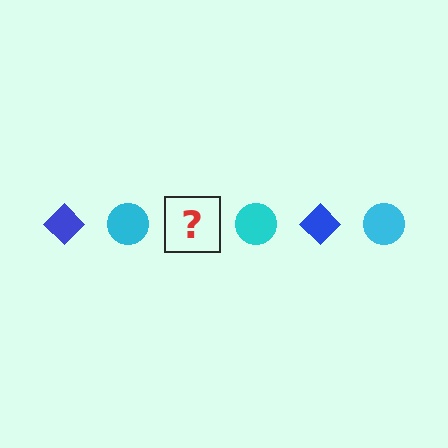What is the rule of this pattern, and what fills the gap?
The rule is that the pattern alternates between blue diamond and cyan circle. The gap should be filled with a blue diamond.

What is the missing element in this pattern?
The missing element is a blue diamond.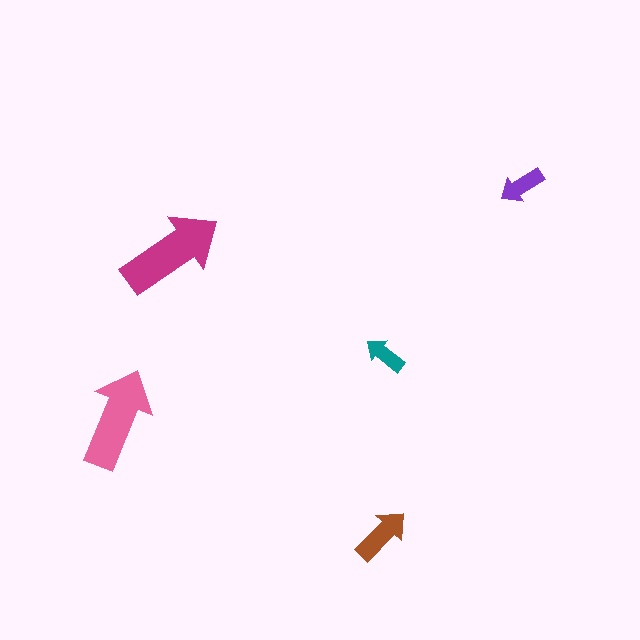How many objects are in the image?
There are 5 objects in the image.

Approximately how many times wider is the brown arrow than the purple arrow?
About 1.5 times wider.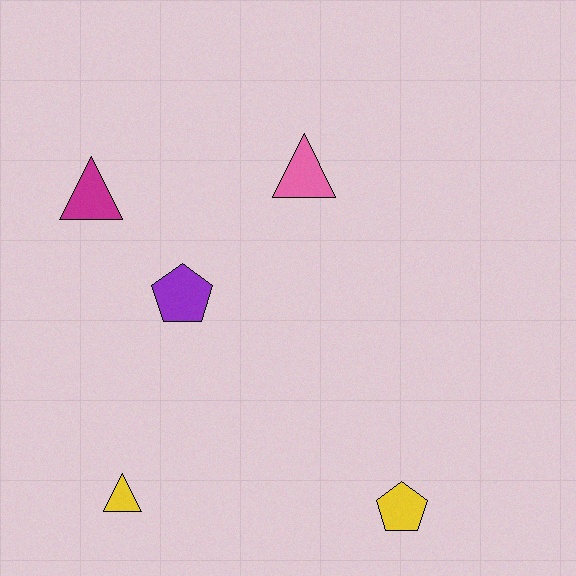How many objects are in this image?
There are 5 objects.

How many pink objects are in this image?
There is 1 pink object.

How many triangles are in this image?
There are 3 triangles.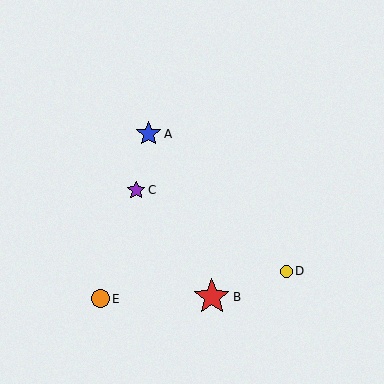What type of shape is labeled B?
Shape B is a red star.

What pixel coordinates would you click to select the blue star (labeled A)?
Click at (148, 134) to select the blue star A.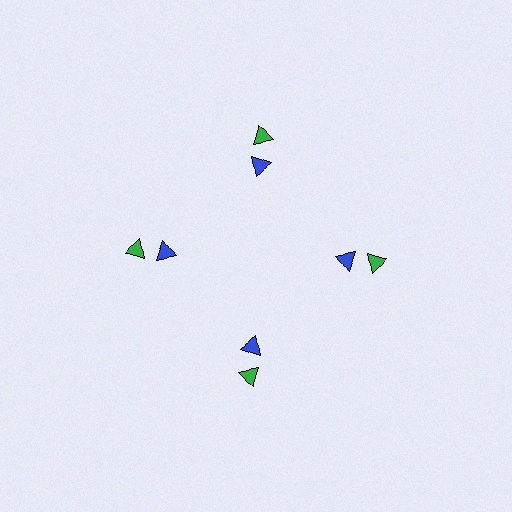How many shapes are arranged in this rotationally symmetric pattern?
There are 8 shapes, arranged in 4 groups of 2.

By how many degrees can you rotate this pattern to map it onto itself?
The pattern maps onto itself every 90 degrees of rotation.